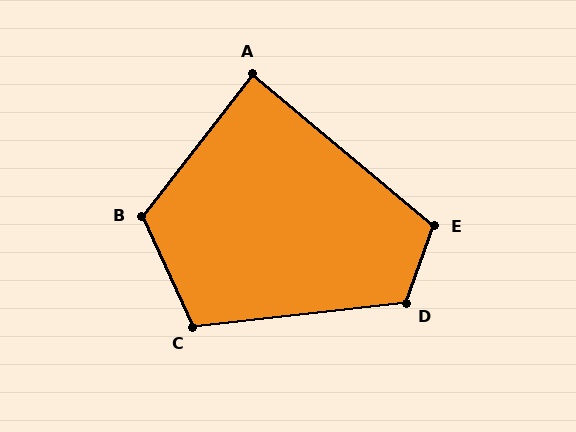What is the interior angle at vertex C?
Approximately 108 degrees (obtuse).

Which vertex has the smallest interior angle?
A, at approximately 88 degrees.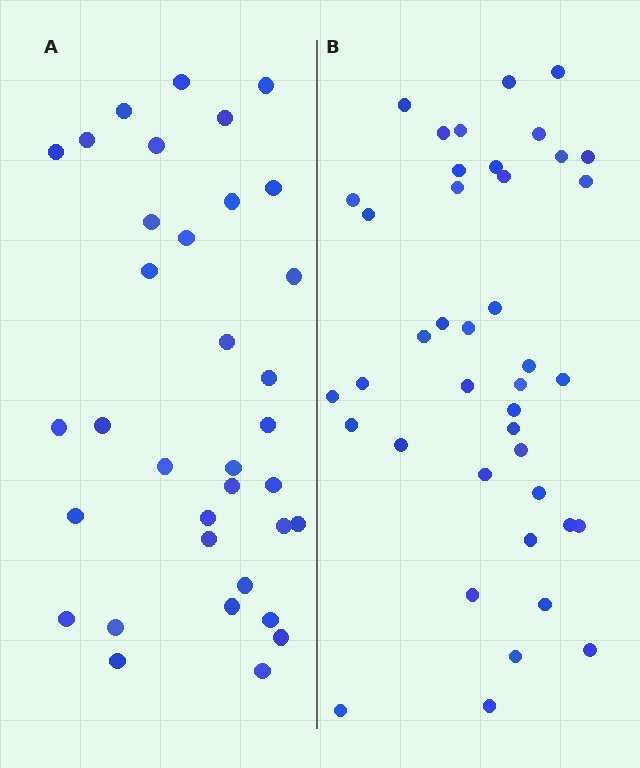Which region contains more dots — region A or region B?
Region B (the right region) has more dots.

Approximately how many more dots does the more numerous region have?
Region B has about 6 more dots than region A.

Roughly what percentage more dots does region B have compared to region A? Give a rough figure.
About 15% more.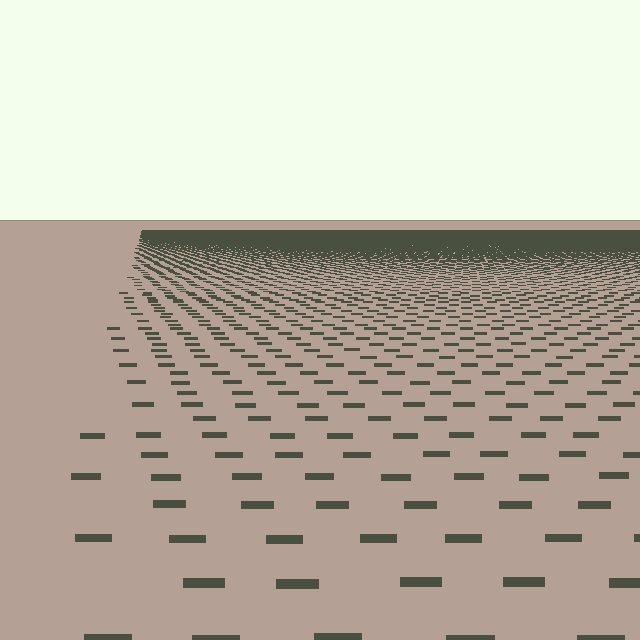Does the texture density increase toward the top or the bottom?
Density increases toward the top.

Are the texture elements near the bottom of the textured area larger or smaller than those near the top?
Larger. Near the bottom, elements are closer to the viewer and appear at a bigger on-screen size.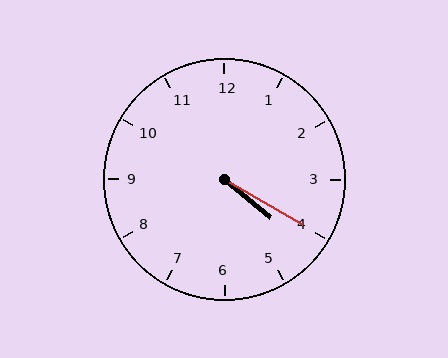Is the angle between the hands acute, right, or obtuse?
It is acute.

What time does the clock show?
4:20.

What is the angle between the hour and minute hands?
Approximately 10 degrees.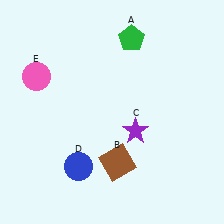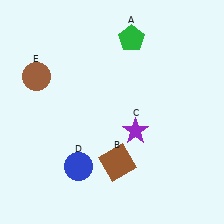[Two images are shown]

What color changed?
The circle (E) changed from pink in Image 1 to brown in Image 2.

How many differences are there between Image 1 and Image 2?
There is 1 difference between the two images.